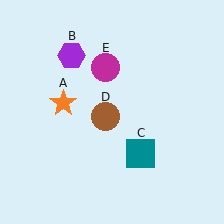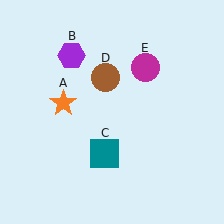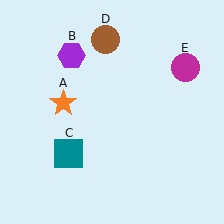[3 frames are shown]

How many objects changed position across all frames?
3 objects changed position: teal square (object C), brown circle (object D), magenta circle (object E).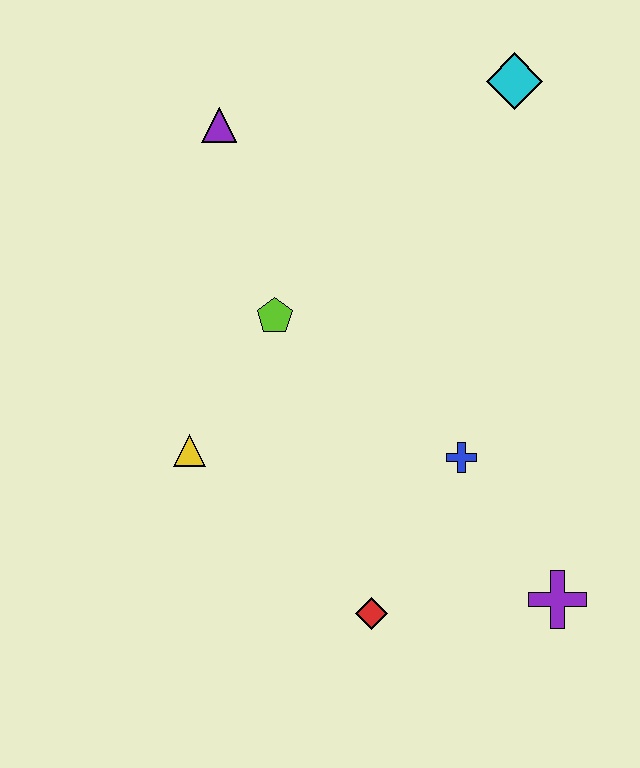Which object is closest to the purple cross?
The blue cross is closest to the purple cross.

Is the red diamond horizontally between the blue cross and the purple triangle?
Yes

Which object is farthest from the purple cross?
The purple triangle is farthest from the purple cross.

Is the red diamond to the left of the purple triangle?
No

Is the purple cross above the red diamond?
Yes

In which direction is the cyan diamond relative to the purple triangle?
The cyan diamond is to the right of the purple triangle.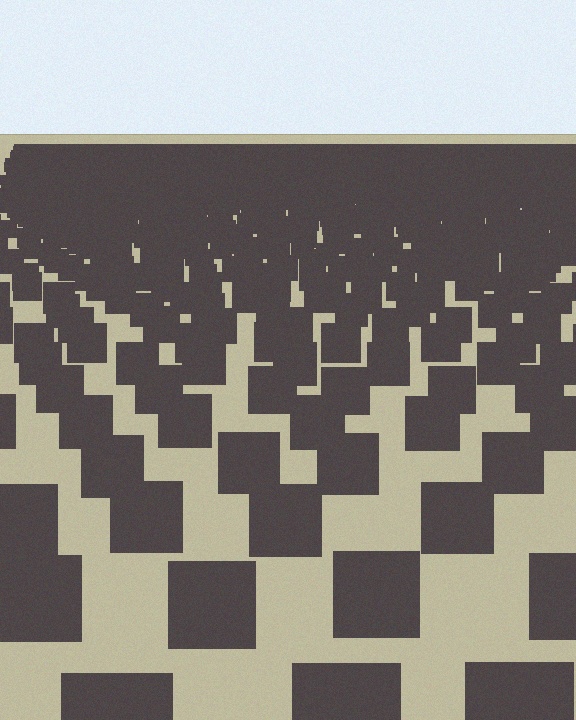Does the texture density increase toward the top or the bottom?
Density increases toward the top.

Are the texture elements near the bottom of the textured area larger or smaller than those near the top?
Larger. Near the bottom, elements are closer to the viewer and appear at a bigger on-screen size.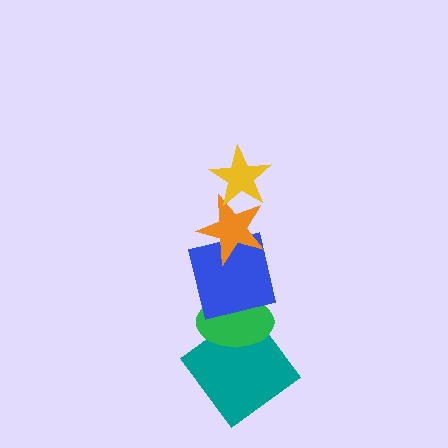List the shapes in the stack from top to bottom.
From top to bottom: the yellow star, the orange star, the blue square, the green ellipse, the teal diamond.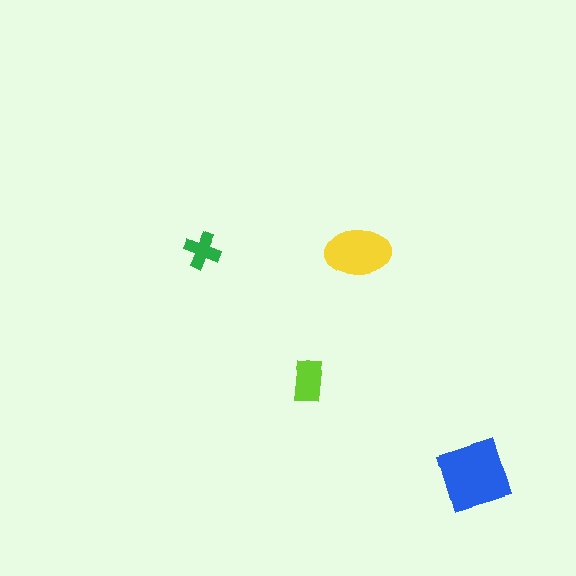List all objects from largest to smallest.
The blue square, the yellow ellipse, the lime rectangle, the green cross.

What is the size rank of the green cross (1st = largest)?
4th.